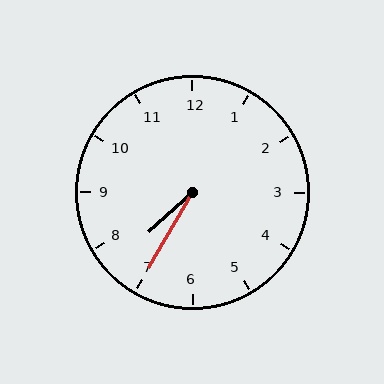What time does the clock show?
7:35.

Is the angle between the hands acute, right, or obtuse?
It is acute.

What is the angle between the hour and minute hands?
Approximately 18 degrees.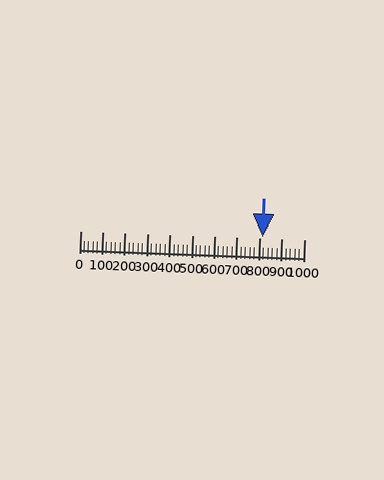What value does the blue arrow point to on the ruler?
The blue arrow points to approximately 816.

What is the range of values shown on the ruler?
The ruler shows values from 0 to 1000.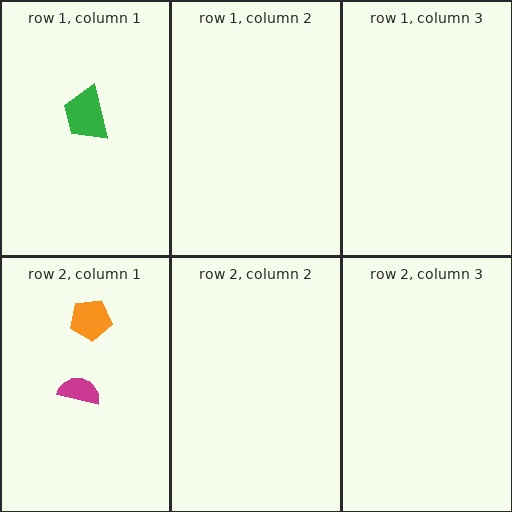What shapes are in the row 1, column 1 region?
The green trapezoid.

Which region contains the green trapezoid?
The row 1, column 1 region.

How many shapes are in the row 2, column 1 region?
2.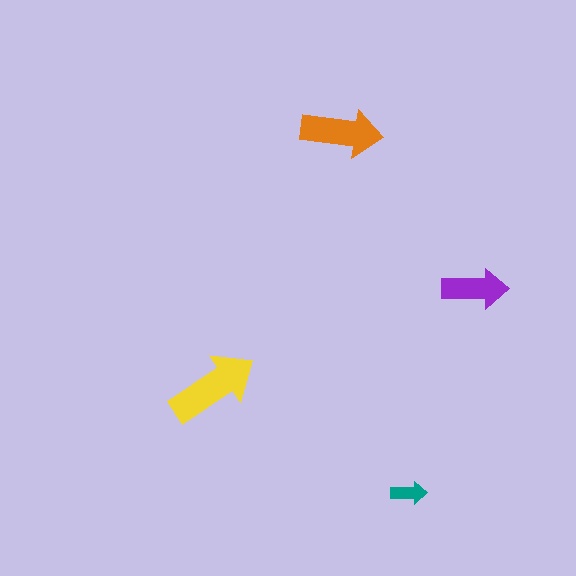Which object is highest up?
The orange arrow is topmost.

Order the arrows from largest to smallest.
the yellow one, the orange one, the purple one, the teal one.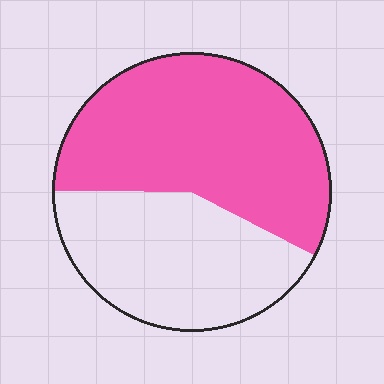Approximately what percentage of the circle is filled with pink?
Approximately 55%.